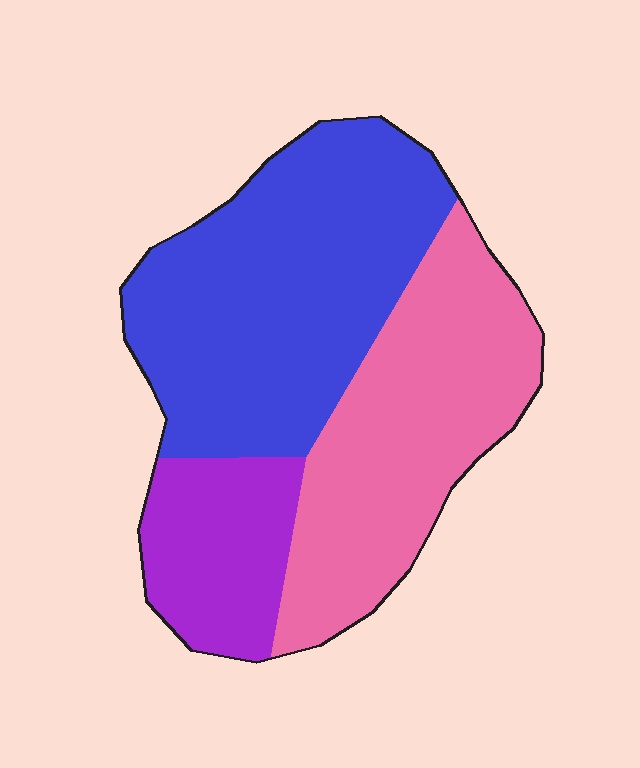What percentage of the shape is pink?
Pink covers around 35% of the shape.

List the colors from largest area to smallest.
From largest to smallest: blue, pink, purple.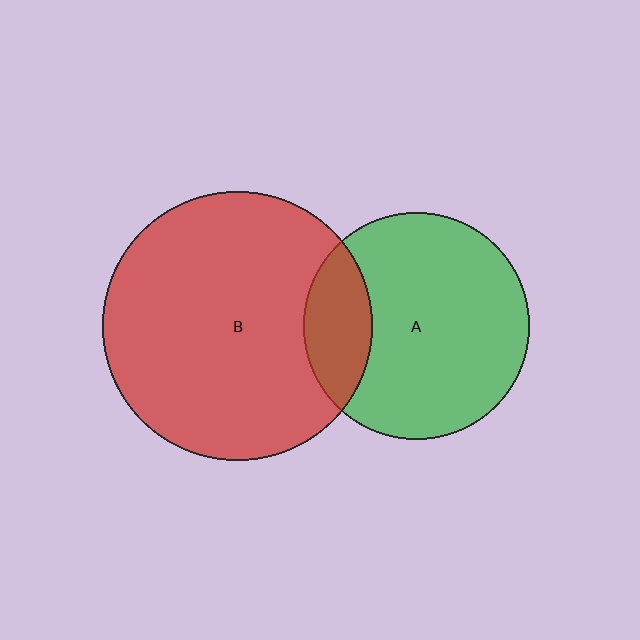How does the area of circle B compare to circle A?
Approximately 1.4 times.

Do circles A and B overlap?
Yes.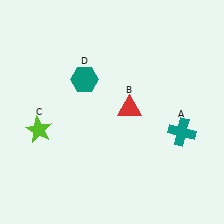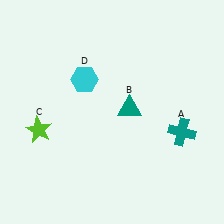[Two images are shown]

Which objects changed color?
B changed from red to teal. D changed from teal to cyan.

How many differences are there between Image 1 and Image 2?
There are 2 differences between the two images.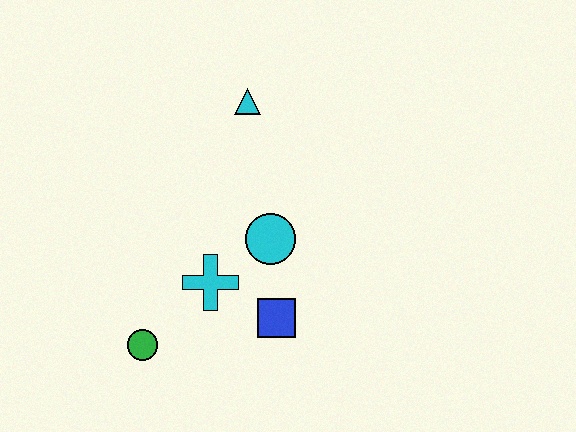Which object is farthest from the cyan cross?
The cyan triangle is farthest from the cyan cross.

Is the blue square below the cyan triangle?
Yes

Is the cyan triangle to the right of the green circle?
Yes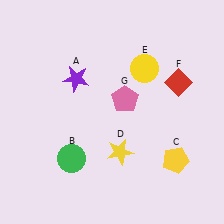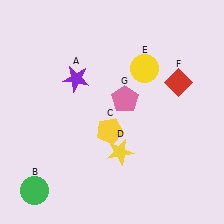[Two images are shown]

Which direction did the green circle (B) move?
The green circle (B) moved left.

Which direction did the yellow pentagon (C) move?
The yellow pentagon (C) moved left.